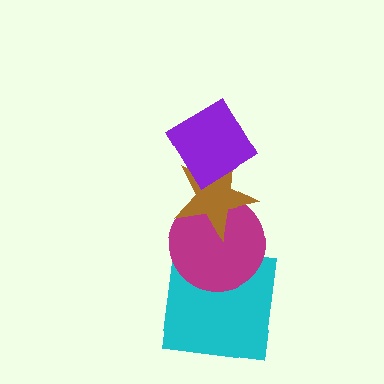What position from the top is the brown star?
The brown star is 2nd from the top.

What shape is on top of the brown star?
The purple diamond is on top of the brown star.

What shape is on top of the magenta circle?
The brown star is on top of the magenta circle.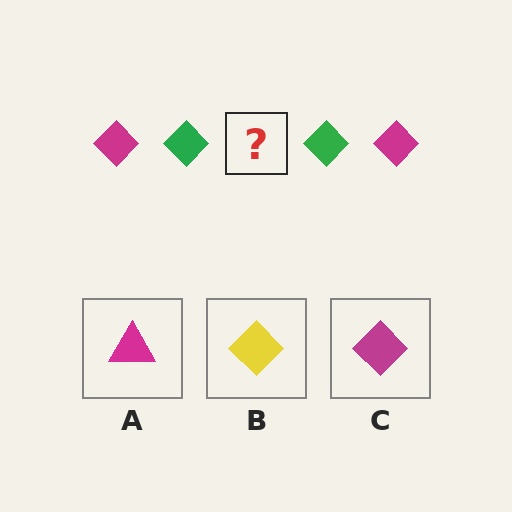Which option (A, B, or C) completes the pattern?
C.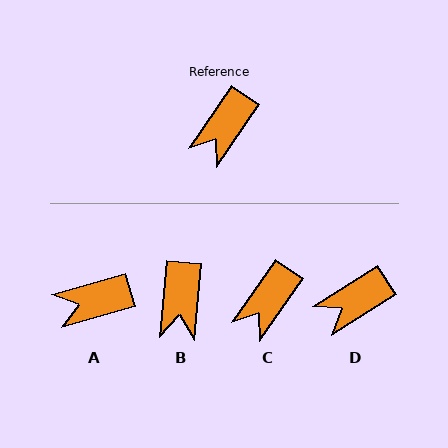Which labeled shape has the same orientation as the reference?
C.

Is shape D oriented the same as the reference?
No, it is off by about 23 degrees.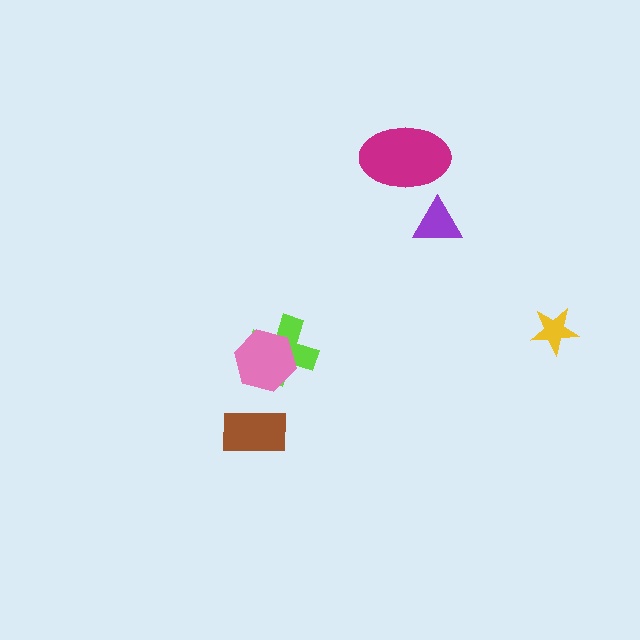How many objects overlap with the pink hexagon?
1 object overlaps with the pink hexagon.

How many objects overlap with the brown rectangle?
0 objects overlap with the brown rectangle.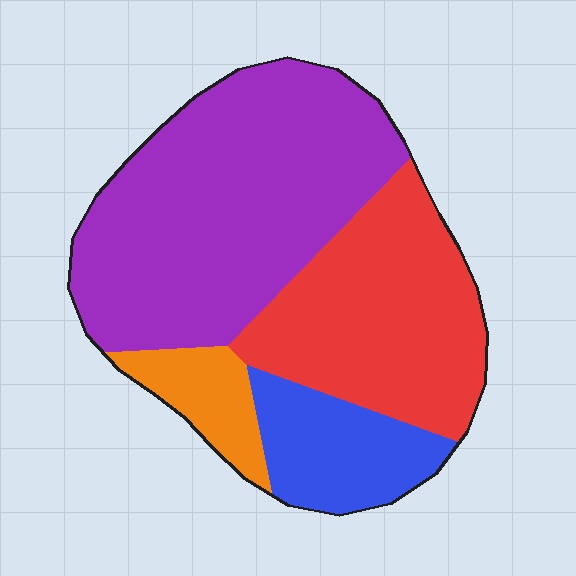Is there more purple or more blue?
Purple.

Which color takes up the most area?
Purple, at roughly 50%.